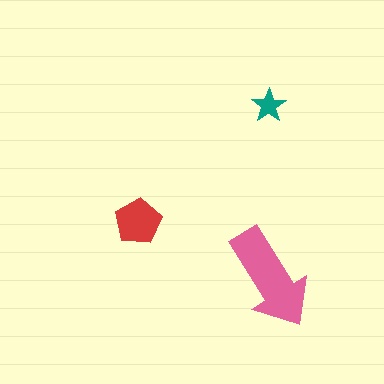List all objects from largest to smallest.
The pink arrow, the red pentagon, the teal star.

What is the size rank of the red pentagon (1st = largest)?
2nd.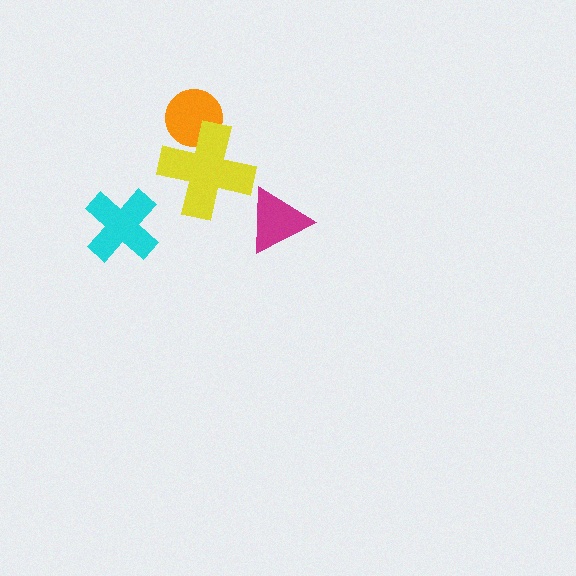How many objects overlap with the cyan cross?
0 objects overlap with the cyan cross.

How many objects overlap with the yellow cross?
1 object overlaps with the yellow cross.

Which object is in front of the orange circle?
The yellow cross is in front of the orange circle.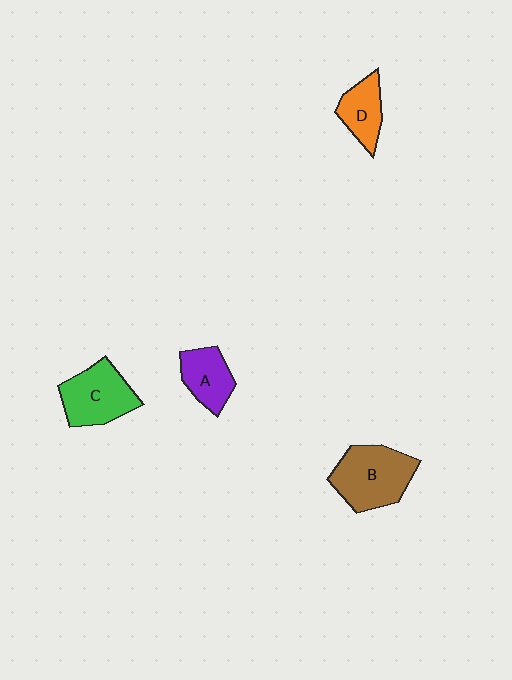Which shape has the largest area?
Shape B (brown).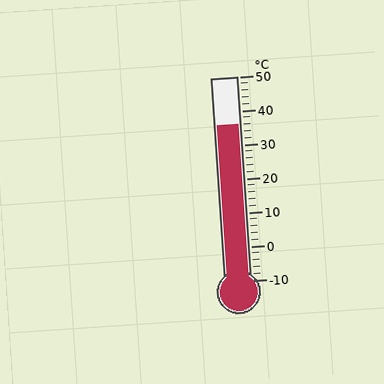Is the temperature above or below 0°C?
The temperature is above 0°C.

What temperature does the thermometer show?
The thermometer shows approximately 36°C.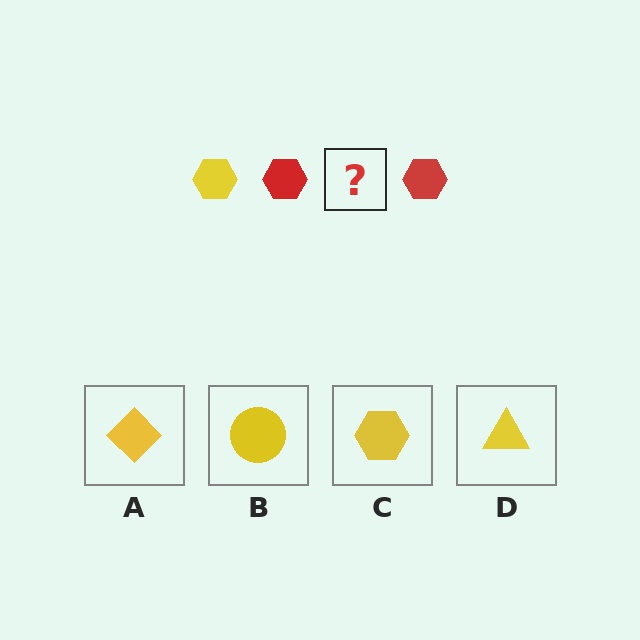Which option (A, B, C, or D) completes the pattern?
C.